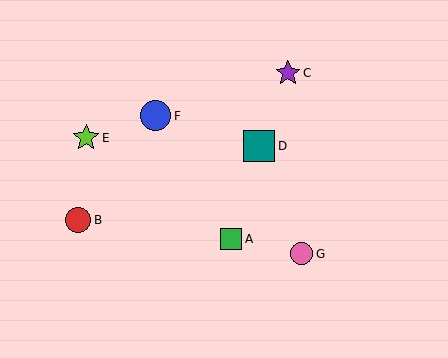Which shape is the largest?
The teal square (labeled D) is the largest.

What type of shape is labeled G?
Shape G is a pink circle.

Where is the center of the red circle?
The center of the red circle is at (78, 220).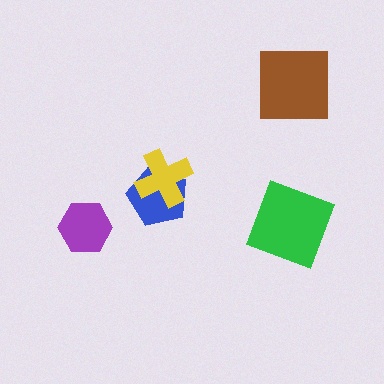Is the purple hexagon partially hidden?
No, no other shape covers it.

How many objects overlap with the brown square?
0 objects overlap with the brown square.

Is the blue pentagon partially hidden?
Yes, it is partially covered by another shape.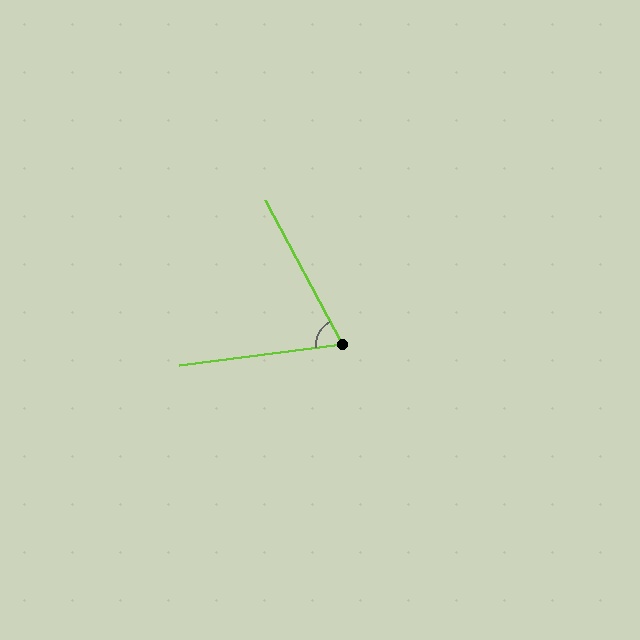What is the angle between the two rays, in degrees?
Approximately 69 degrees.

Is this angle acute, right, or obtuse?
It is acute.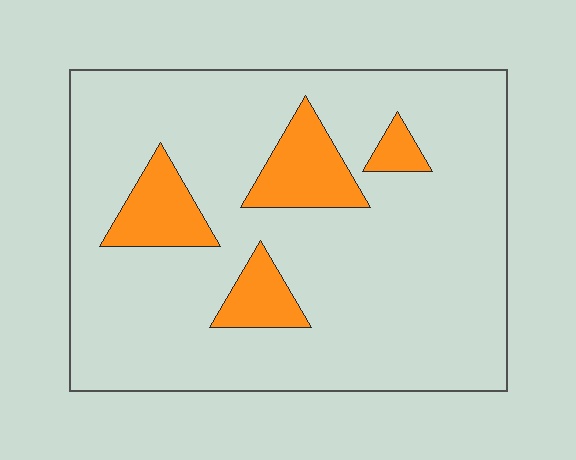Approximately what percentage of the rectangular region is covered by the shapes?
Approximately 15%.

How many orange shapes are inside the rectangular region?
4.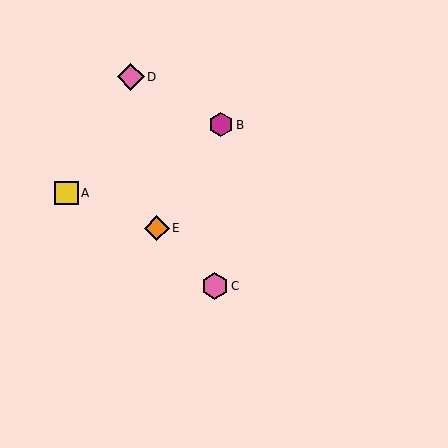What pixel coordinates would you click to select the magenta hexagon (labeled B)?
Click at (221, 125) to select the magenta hexagon B.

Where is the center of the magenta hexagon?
The center of the magenta hexagon is at (221, 125).